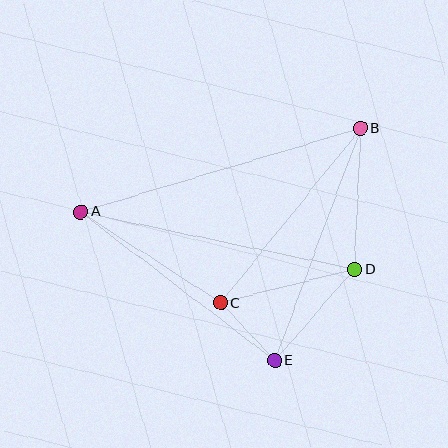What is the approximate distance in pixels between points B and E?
The distance between B and E is approximately 247 pixels.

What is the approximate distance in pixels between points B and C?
The distance between B and C is approximately 223 pixels.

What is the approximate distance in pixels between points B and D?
The distance between B and D is approximately 141 pixels.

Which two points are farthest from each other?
Points A and B are farthest from each other.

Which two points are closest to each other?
Points C and E are closest to each other.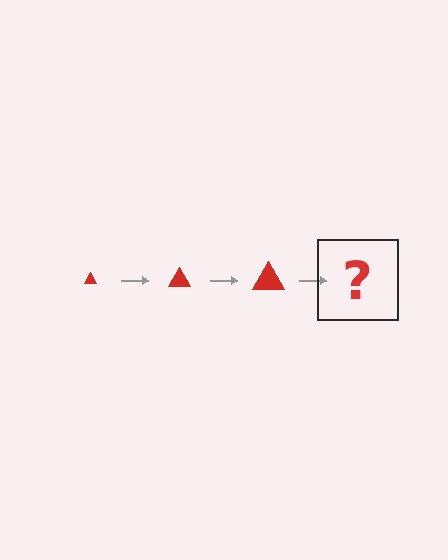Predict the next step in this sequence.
The next step is a red triangle, larger than the previous one.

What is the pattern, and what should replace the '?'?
The pattern is that the triangle gets progressively larger each step. The '?' should be a red triangle, larger than the previous one.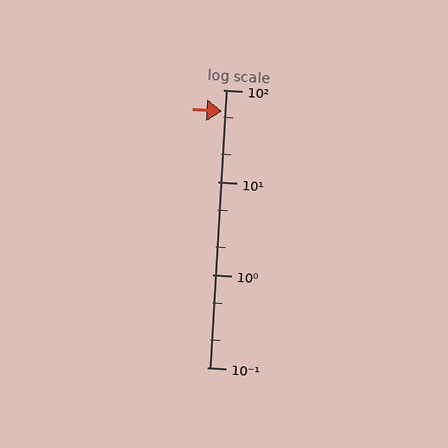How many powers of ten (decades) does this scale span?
The scale spans 3 decades, from 0.1 to 100.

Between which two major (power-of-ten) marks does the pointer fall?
The pointer is between 10 and 100.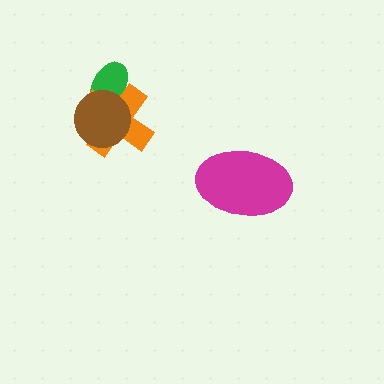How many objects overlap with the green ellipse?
2 objects overlap with the green ellipse.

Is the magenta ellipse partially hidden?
No, no other shape covers it.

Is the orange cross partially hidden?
Yes, it is partially covered by another shape.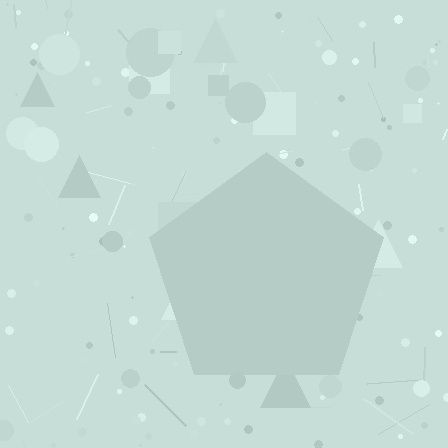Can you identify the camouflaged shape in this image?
The camouflaged shape is a pentagon.